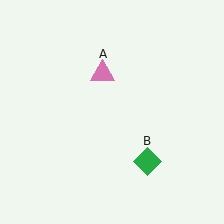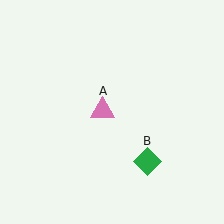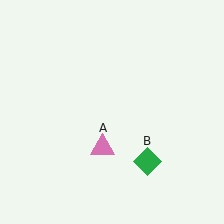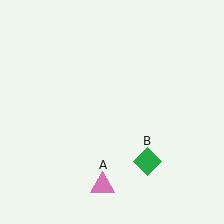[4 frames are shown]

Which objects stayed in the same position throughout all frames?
Green diamond (object B) remained stationary.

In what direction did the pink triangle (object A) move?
The pink triangle (object A) moved down.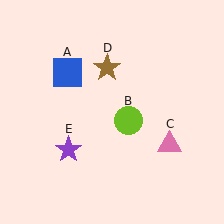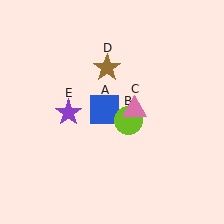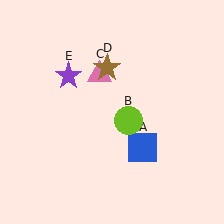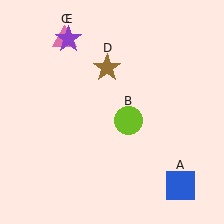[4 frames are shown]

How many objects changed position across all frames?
3 objects changed position: blue square (object A), pink triangle (object C), purple star (object E).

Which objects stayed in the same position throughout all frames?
Lime circle (object B) and brown star (object D) remained stationary.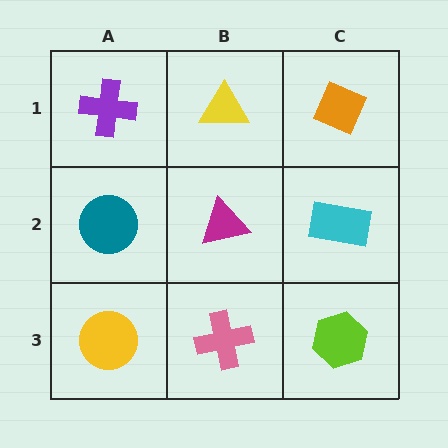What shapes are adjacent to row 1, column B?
A magenta triangle (row 2, column B), a purple cross (row 1, column A), an orange diamond (row 1, column C).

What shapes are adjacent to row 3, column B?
A magenta triangle (row 2, column B), a yellow circle (row 3, column A), a lime hexagon (row 3, column C).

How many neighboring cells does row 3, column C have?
2.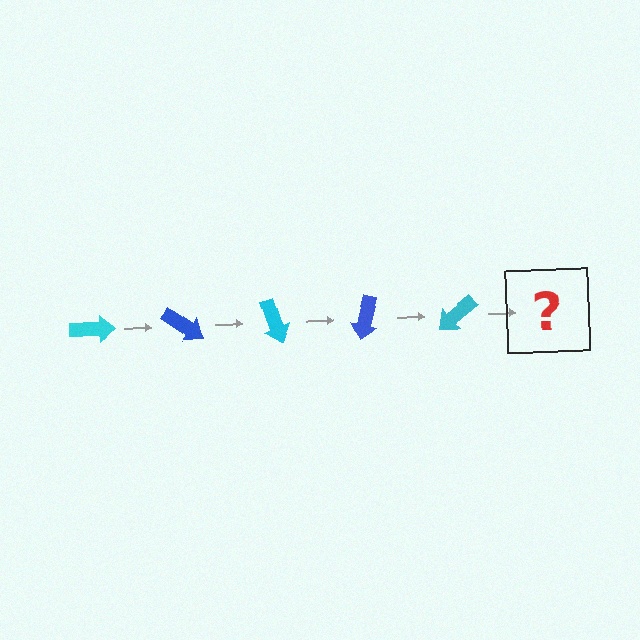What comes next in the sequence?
The next element should be a blue arrow, rotated 175 degrees from the start.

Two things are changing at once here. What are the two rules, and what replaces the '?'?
The two rules are that it rotates 35 degrees each step and the color cycles through cyan and blue. The '?' should be a blue arrow, rotated 175 degrees from the start.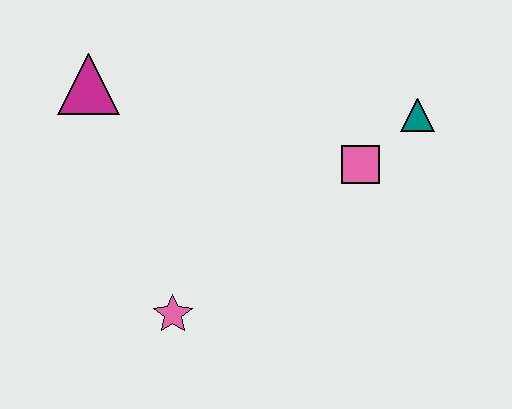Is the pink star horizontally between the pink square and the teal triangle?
No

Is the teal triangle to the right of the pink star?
Yes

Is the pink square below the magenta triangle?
Yes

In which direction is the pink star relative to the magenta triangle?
The pink star is below the magenta triangle.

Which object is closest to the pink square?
The teal triangle is closest to the pink square.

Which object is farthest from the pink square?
The magenta triangle is farthest from the pink square.